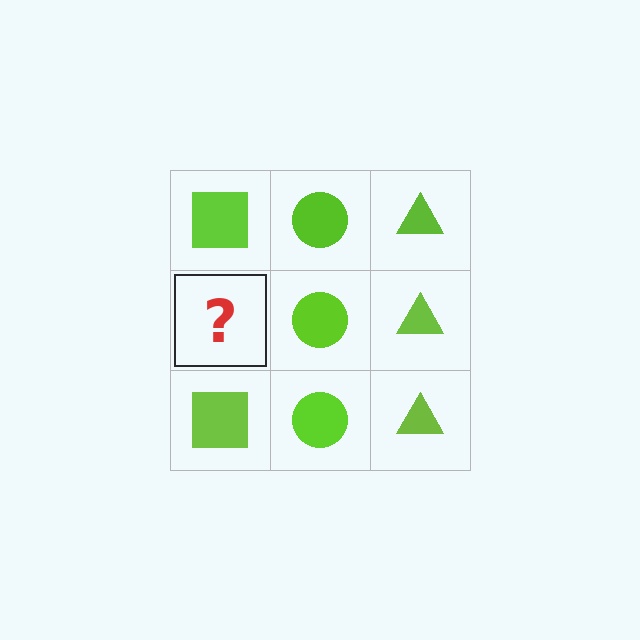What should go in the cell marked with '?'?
The missing cell should contain a lime square.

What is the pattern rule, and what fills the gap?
The rule is that each column has a consistent shape. The gap should be filled with a lime square.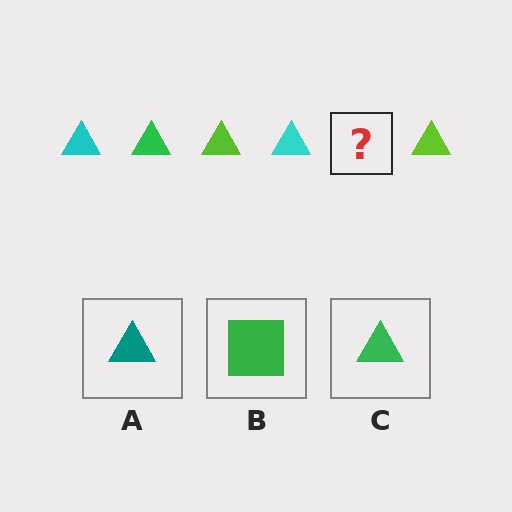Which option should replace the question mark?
Option C.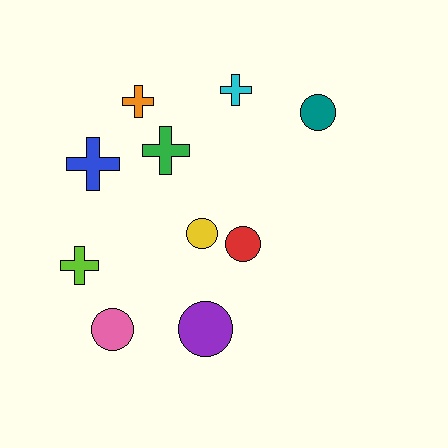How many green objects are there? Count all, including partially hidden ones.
There is 1 green object.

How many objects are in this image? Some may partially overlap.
There are 10 objects.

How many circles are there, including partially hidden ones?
There are 5 circles.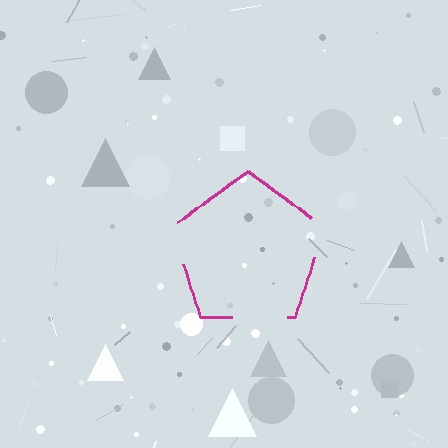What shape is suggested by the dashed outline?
The dashed outline suggests a pentagon.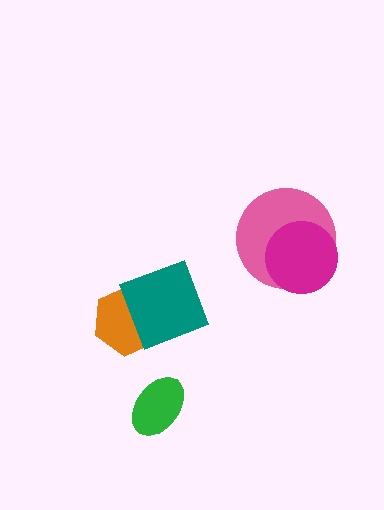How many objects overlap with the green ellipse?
0 objects overlap with the green ellipse.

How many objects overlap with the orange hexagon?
1 object overlaps with the orange hexagon.